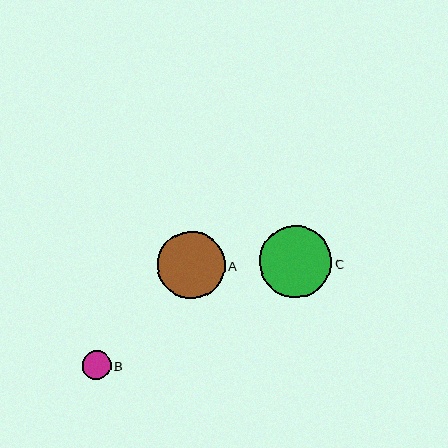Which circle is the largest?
Circle C is the largest with a size of approximately 73 pixels.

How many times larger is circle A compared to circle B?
Circle A is approximately 2.3 times the size of circle B.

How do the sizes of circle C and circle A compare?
Circle C and circle A are approximately the same size.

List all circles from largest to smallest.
From largest to smallest: C, A, B.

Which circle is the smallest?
Circle B is the smallest with a size of approximately 29 pixels.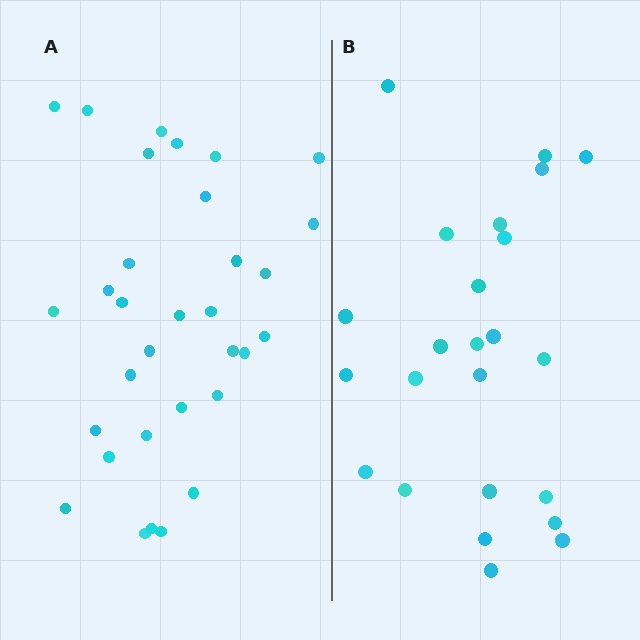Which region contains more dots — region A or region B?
Region A (the left region) has more dots.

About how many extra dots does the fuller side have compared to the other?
Region A has roughly 8 or so more dots than region B.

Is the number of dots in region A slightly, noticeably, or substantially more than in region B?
Region A has noticeably more, but not dramatically so. The ratio is roughly 1.3 to 1.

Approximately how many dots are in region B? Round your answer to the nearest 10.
About 20 dots. (The exact count is 24, which rounds to 20.)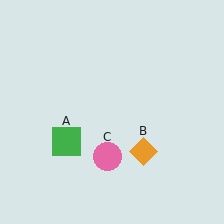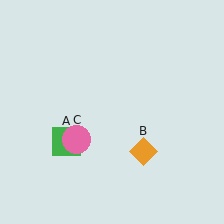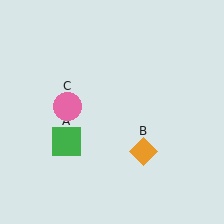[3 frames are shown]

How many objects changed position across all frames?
1 object changed position: pink circle (object C).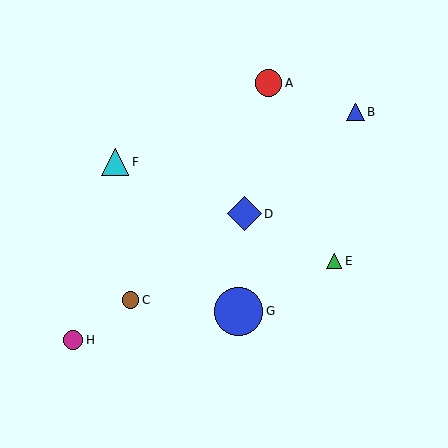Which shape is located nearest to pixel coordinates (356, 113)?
The blue triangle (labeled B) at (355, 112) is nearest to that location.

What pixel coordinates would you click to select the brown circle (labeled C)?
Click at (131, 300) to select the brown circle C.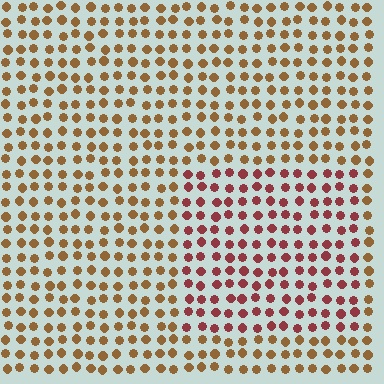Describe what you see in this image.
The image is filled with small brown elements in a uniform arrangement. A rectangle-shaped region is visible where the elements are tinted to a slightly different hue, forming a subtle color boundary.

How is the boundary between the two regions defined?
The boundary is defined purely by a slight shift in hue (about 39 degrees). Spacing, size, and orientation are identical on both sides.